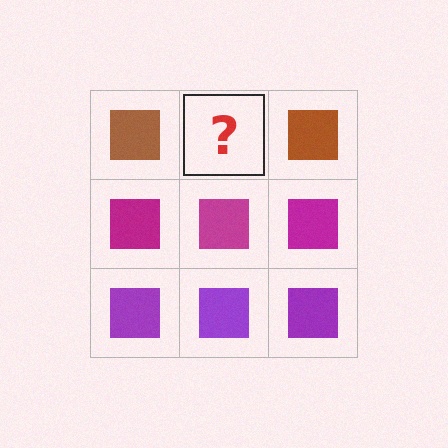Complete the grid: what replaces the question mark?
The question mark should be replaced with a brown square.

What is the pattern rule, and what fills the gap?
The rule is that each row has a consistent color. The gap should be filled with a brown square.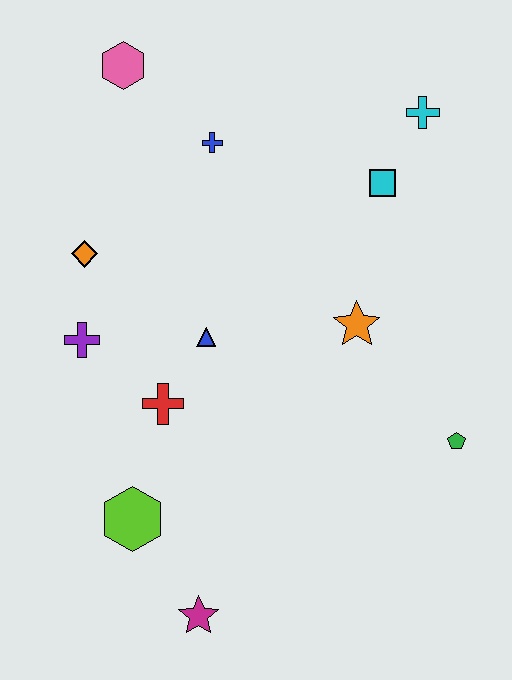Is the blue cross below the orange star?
No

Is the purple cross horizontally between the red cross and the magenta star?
No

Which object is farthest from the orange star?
The pink hexagon is farthest from the orange star.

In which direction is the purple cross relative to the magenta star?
The purple cross is above the magenta star.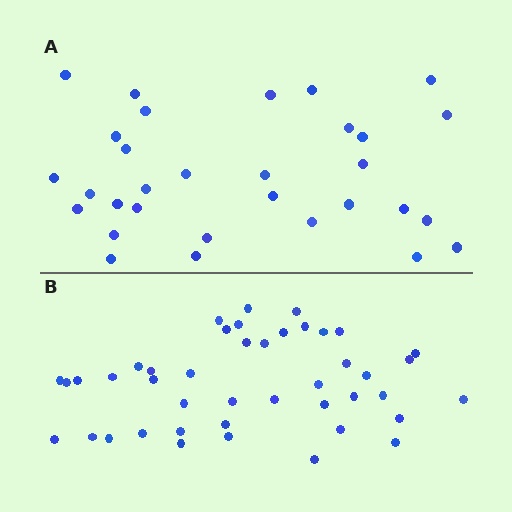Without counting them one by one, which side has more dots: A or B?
Region B (the bottom region) has more dots.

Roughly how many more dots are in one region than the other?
Region B has roughly 12 or so more dots than region A.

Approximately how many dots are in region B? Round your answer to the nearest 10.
About 40 dots. (The exact count is 43, which rounds to 40.)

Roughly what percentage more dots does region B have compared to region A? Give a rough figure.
About 40% more.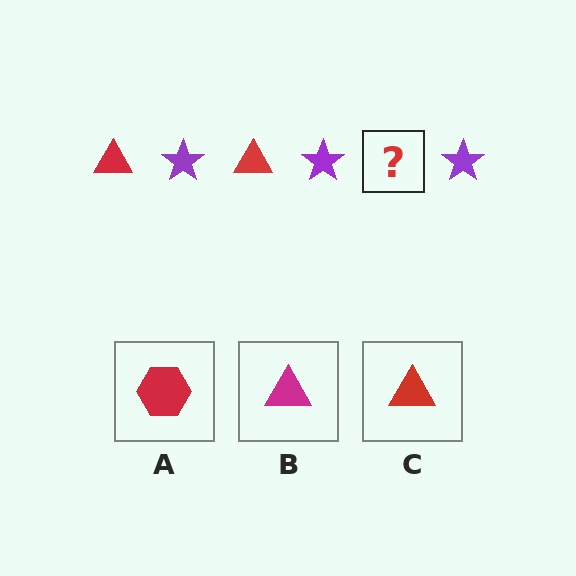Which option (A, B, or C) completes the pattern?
C.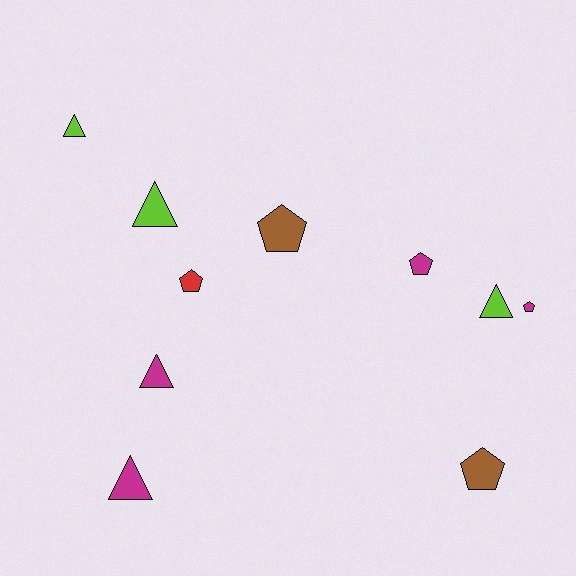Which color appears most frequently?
Magenta, with 4 objects.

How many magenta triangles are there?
There are 2 magenta triangles.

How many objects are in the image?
There are 10 objects.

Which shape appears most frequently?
Triangle, with 5 objects.